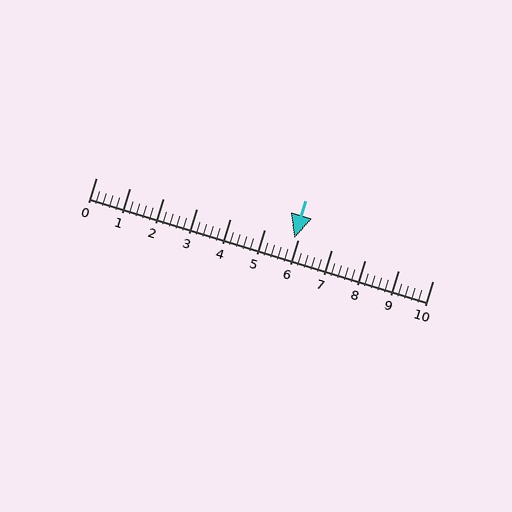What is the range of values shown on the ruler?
The ruler shows values from 0 to 10.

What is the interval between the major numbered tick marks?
The major tick marks are spaced 1 units apart.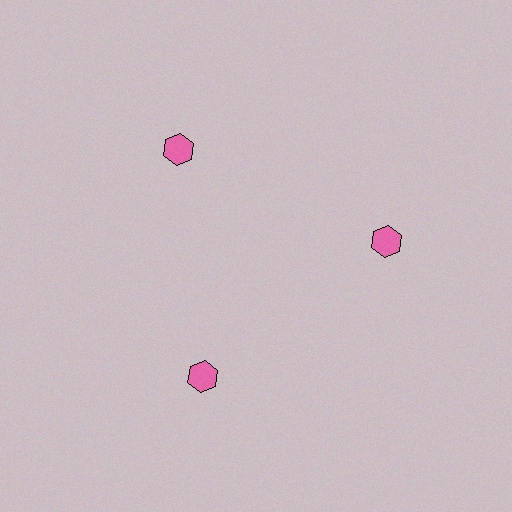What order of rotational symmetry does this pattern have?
This pattern has 3-fold rotational symmetry.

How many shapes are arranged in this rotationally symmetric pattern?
There are 3 shapes, arranged in 3 groups of 1.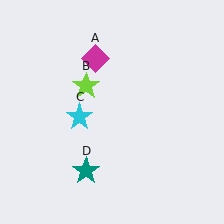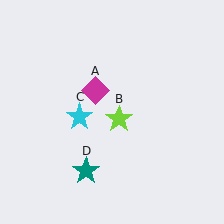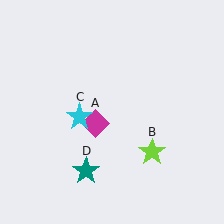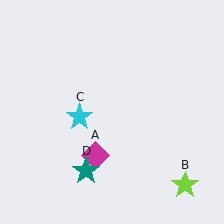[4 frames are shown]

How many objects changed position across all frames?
2 objects changed position: magenta diamond (object A), lime star (object B).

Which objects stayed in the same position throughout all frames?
Cyan star (object C) and teal star (object D) remained stationary.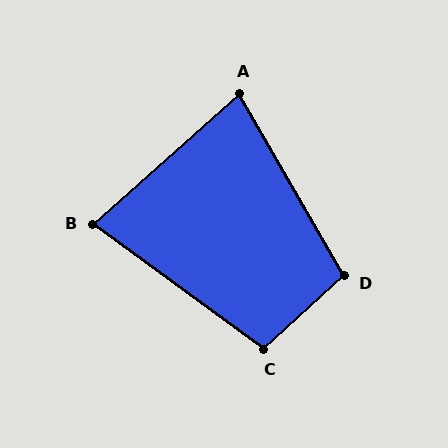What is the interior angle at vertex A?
Approximately 78 degrees (acute).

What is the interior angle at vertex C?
Approximately 102 degrees (obtuse).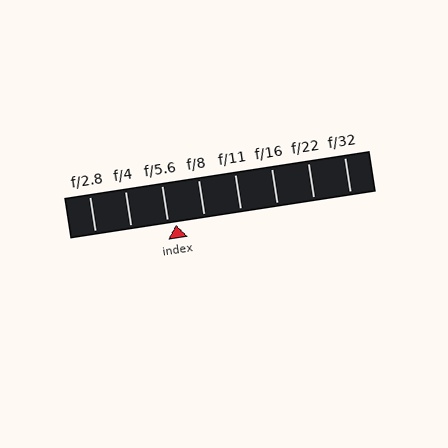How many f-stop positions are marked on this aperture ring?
There are 8 f-stop positions marked.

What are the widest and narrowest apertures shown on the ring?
The widest aperture shown is f/2.8 and the narrowest is f/32.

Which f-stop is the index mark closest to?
The index mark is closest to f/5.6.